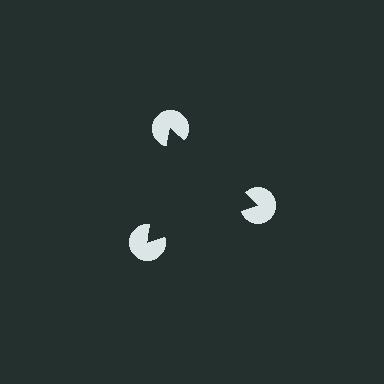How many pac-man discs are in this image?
There are 3 — one at each vertex of the illusory triangle.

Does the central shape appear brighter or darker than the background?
It typically appears slightly darker than the background, even though no actual brightness change is drawn.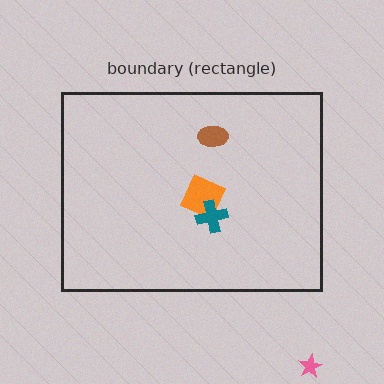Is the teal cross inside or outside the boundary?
Inside.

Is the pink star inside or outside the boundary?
Outside.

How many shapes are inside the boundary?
3 inside, 1 outside.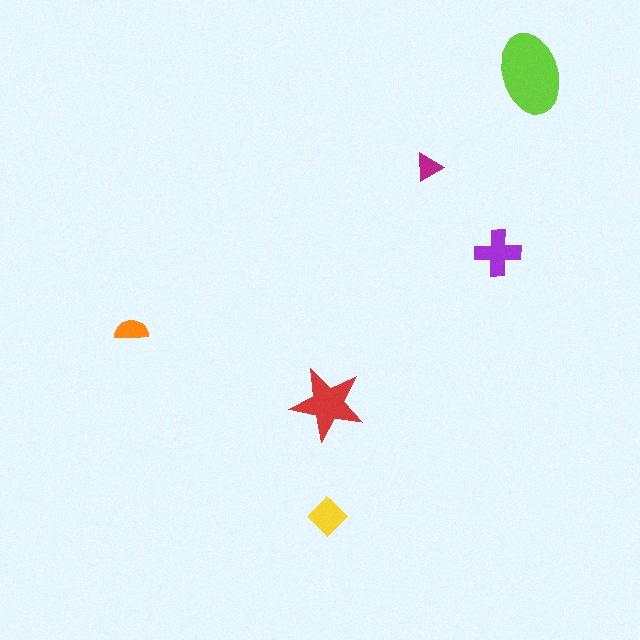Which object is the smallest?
The magenta triangle.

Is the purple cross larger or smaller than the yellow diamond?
Larger.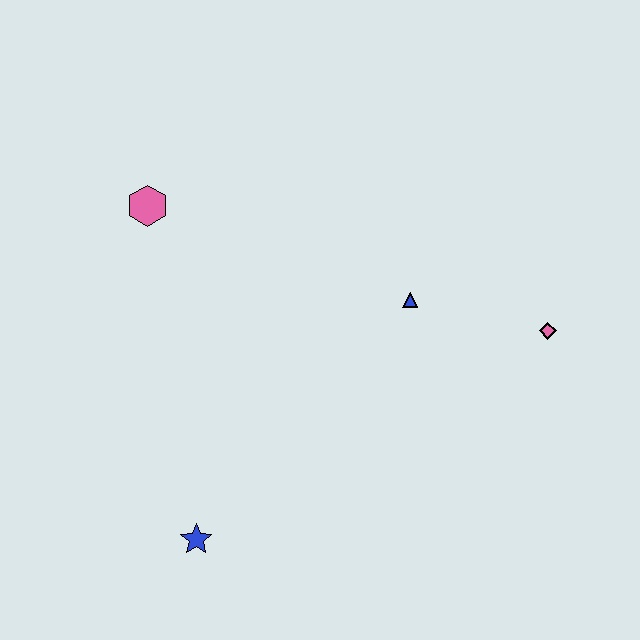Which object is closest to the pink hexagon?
The blue triangle is closest to the pink hexagon.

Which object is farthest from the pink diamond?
The pink hexagon is farthest from the pink diamond.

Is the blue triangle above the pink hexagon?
No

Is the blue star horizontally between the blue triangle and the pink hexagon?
Yes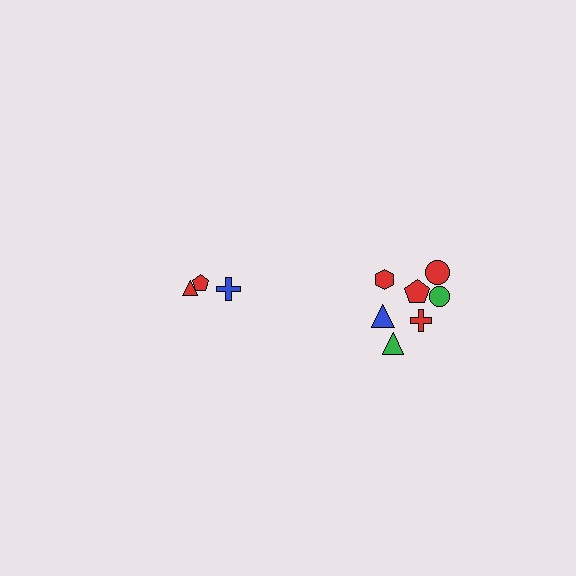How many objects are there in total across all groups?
There are 10 objects.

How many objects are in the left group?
There are 3 objects.